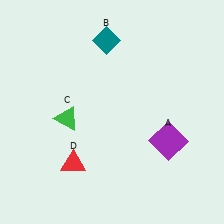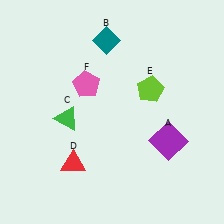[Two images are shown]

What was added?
A lime pentagon (E), a pink pentagon (F) were added in Image 2.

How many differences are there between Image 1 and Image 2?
There are 2 differences between the two images.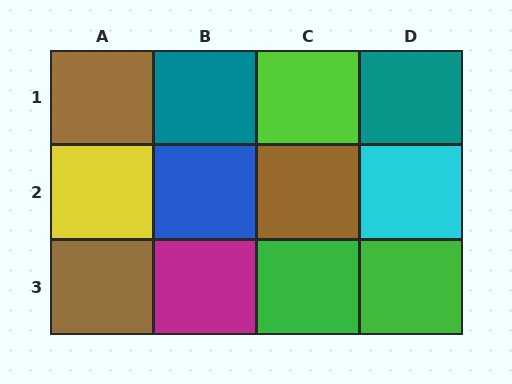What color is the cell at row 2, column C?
Brown.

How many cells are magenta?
1 cell is magenta.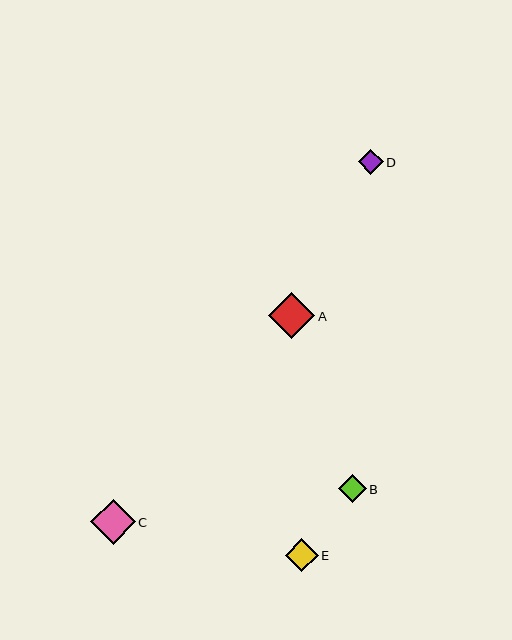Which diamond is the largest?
Diamond A is the largest with a size of approximately 47 pixels.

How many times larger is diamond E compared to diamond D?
Diamond E is approximately 1.3 times the size of diamond D.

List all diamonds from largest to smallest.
From largest to smallest: A, C, E, B, D.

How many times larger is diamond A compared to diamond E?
Diamond A is approximately 1.4 times the size of diamond E.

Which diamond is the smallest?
Diamond D is the smallest with a size of approximately 25 pixels.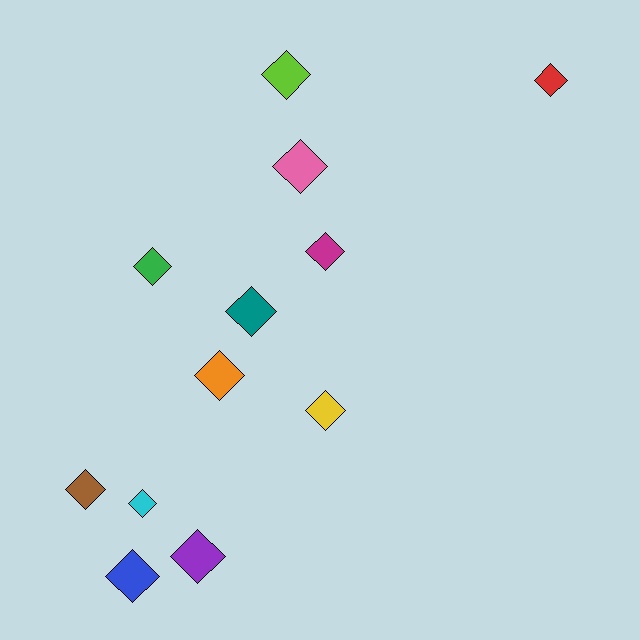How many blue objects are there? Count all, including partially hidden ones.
There is 1 blue object.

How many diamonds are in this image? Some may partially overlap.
There are 12 diamonds.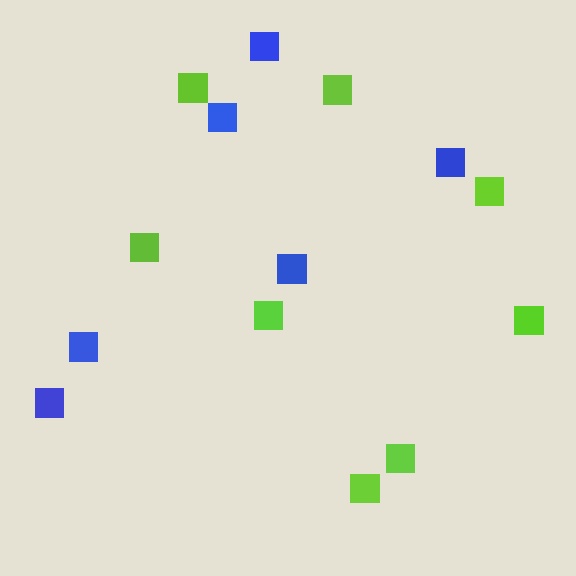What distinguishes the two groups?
There are 2 groups: one group of lime squares (8) and one group of blue squares (6).